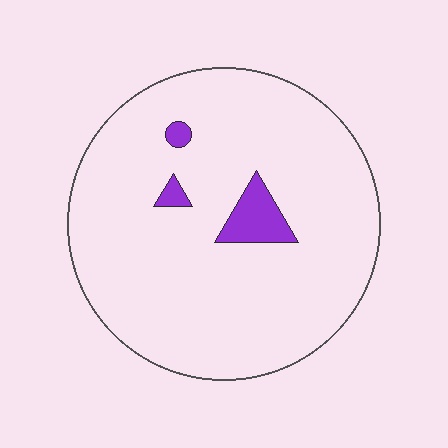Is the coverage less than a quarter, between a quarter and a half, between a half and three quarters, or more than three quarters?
Less than a quarter.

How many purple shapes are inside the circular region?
3.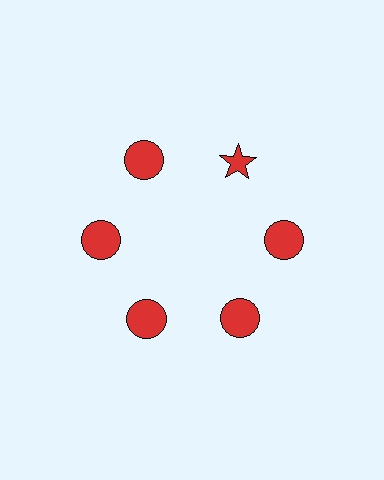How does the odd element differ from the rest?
It has a different shape: star instead of circle.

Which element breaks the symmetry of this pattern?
The red star at roughly the 1 o'clock position breaks the symmetry. All other shapes are red circles.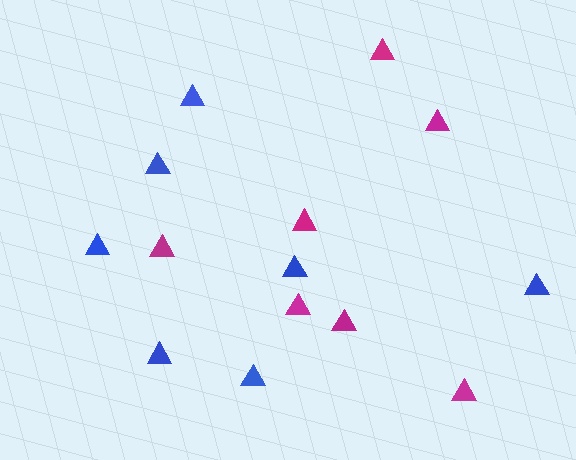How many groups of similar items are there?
There are 2 groups: one group of blue triangles (7) and one group of magenta triangles (7).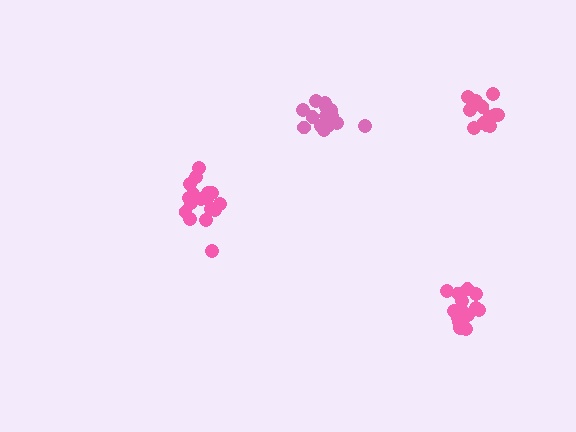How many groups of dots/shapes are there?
There are 4 groups.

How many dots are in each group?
Group 1: 16 dots, Group 2: 12 dots, Group 3: 17 dots, Group 4: 16 dots (61 total).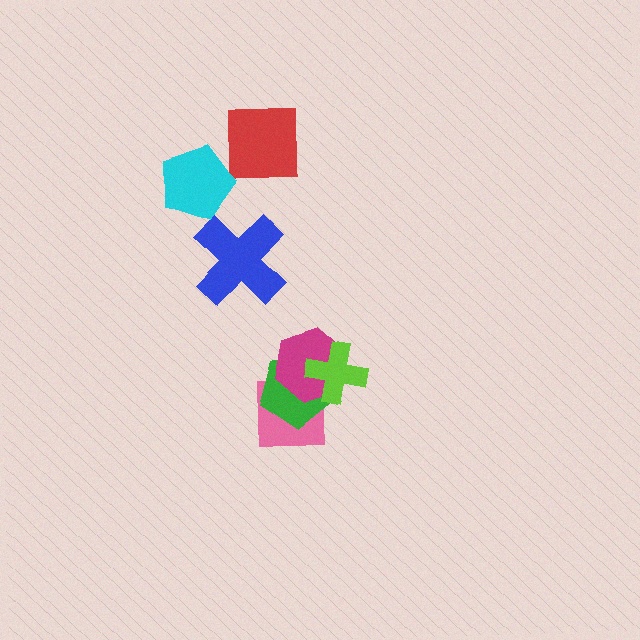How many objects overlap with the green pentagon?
3 objects overlap with the green pentagon.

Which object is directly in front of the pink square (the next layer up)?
The green pentagon is directly in front of the pink square.